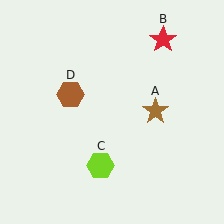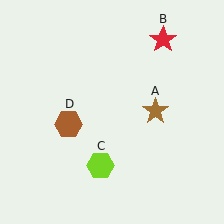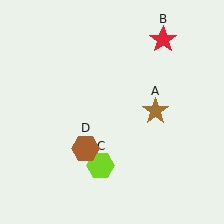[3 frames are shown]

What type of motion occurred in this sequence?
The brown hexagon (object D) rotated counterclockwise around the center of the scene.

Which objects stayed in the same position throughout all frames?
Brown star (object A) and red star (object B) and lime hexagon (object C) remained stationary.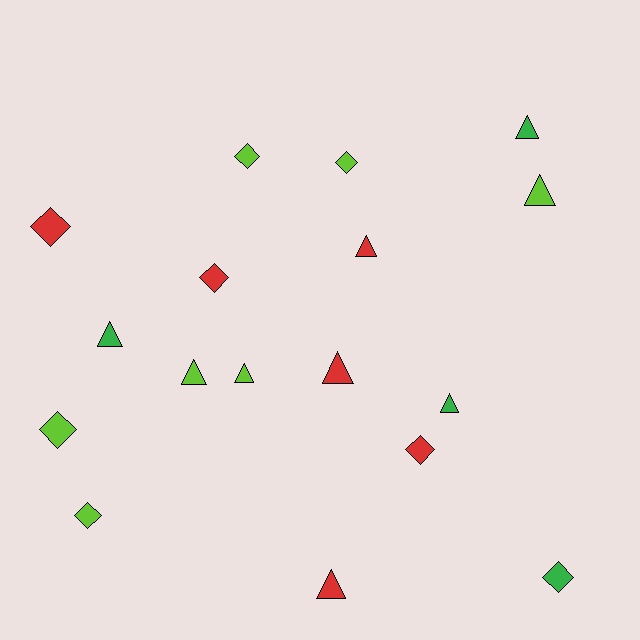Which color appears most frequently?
Lime, with 7 objects.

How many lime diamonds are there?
There are 4 lime diamonds.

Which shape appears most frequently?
Triangle, with 9 objects.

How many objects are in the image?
There are 17 objects.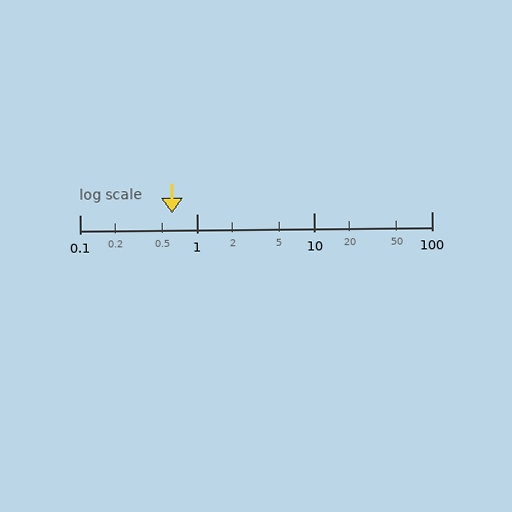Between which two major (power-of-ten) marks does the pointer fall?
The pointer is between 0.1 and 1.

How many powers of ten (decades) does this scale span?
The scale spans 3 decades, from 0.1 to 100.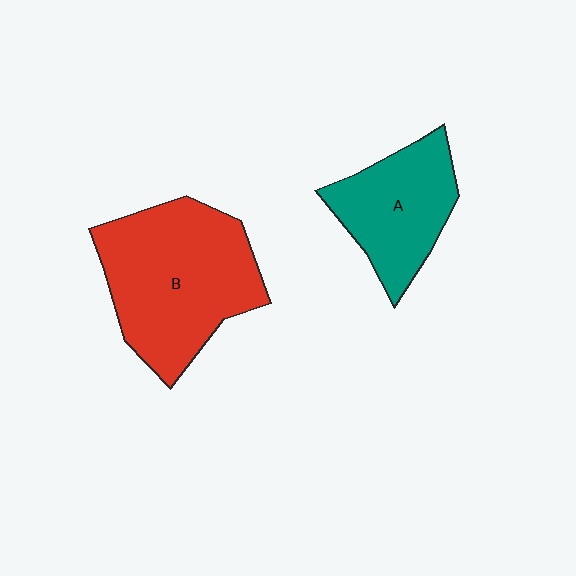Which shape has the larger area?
Shape B (red).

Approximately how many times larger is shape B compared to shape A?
Approximately 1.6 times.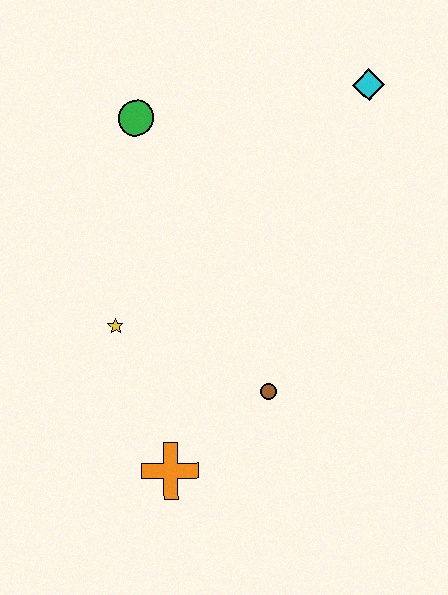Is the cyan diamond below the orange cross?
No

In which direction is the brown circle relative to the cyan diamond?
The brown circle is below the cyan diamond.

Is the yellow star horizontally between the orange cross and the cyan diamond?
No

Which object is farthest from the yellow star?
The cyan diamond is farthest from the yellow star.